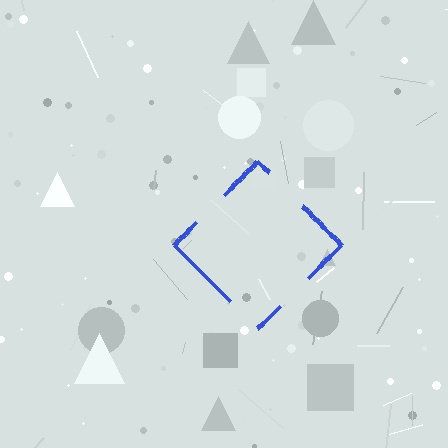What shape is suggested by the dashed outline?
The dashed outline suggests a diamond.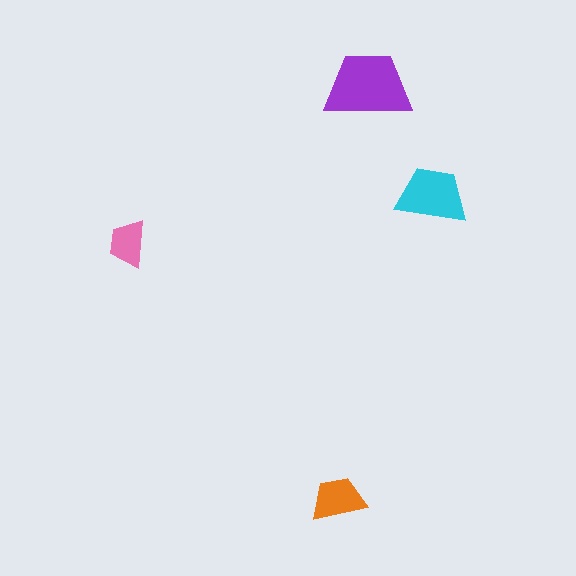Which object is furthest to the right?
The cyan trapezoid is rightmost.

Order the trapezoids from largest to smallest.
the purple one, the cyan one, the orange one, the pink one.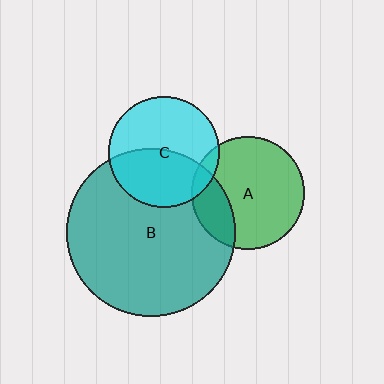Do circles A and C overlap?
Yes.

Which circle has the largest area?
Circle B (teal).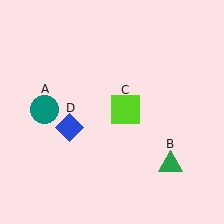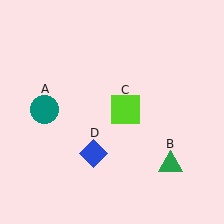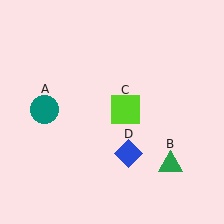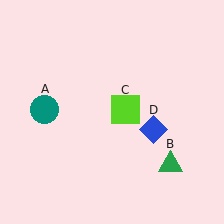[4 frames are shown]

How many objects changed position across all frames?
1 object changed position: blue diamond (object D).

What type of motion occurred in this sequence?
The blue diamond (object D) rotated counterclockwise around the center of the scene.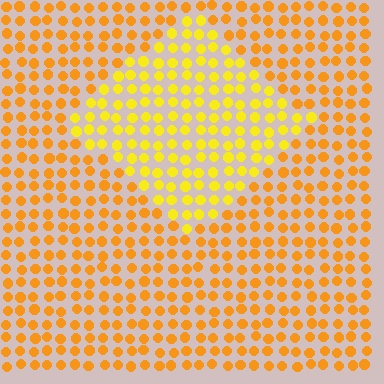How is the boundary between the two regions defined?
The boundary is defined purely by a slight shift in hue (about 23 degrees). Spacing, size, and orientation are identical on both sides.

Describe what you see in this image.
The image is filled with small orange elements in a uniform arrangement. A diamond-shaped region is visible where the elements are tinted to a slightly different hue, forming a subtle color boundary.